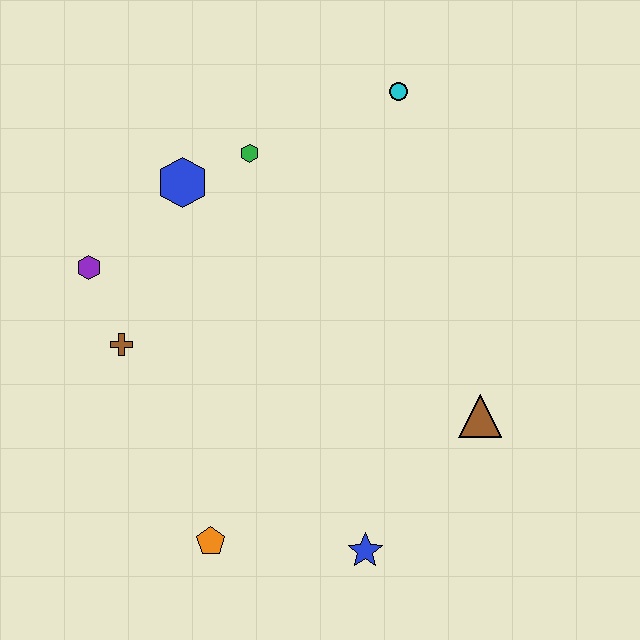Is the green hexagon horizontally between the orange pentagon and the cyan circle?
Yes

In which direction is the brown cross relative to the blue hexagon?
The brown cross is below the blue hexagon.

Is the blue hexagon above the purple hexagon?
Yes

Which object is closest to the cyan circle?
The green hexagon is closest to the cyan circle.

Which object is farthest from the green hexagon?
The blue star is farthest from the green hexagon.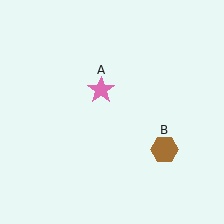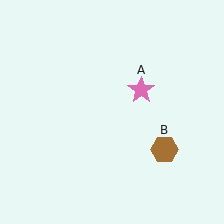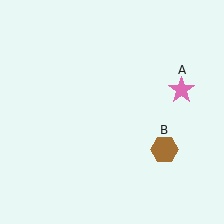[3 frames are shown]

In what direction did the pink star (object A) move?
The pink star (object A) moved right.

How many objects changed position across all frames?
1 object changed position: pink star (object A).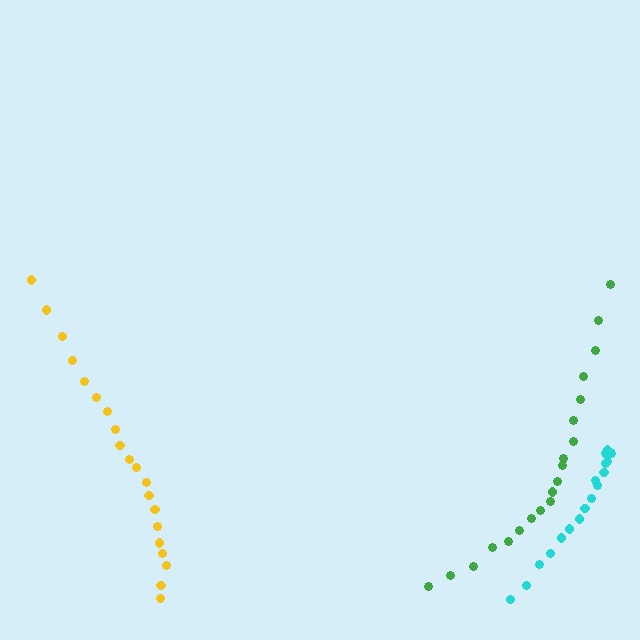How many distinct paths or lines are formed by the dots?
There are 3 distinct paths.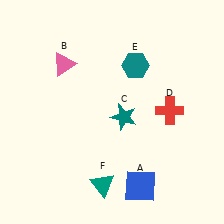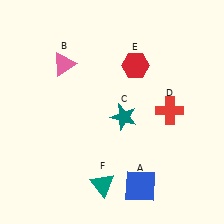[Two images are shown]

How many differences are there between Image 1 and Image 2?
There is 1 difference between the two images.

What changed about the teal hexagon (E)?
In Image 1, E is teal. In Image 2, it changed to red.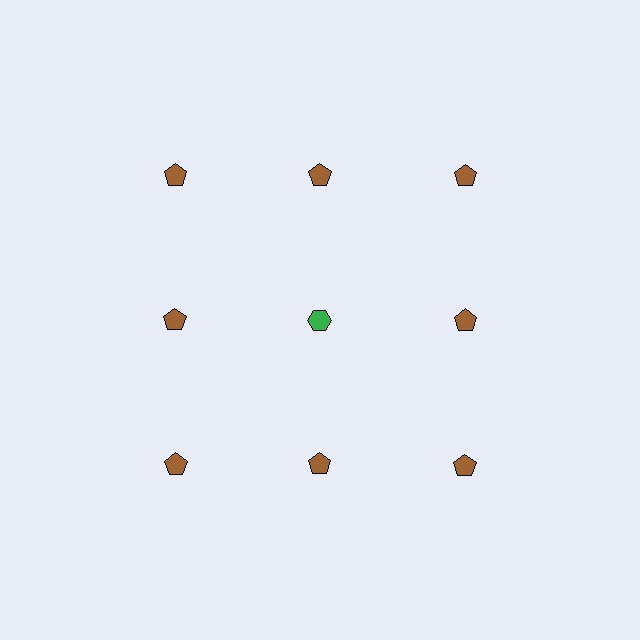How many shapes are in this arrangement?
There are 9 shapes arranged in a grid pattern.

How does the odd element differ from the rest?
It differs in both color (green instead of brown) and shape (hexagon instead of pentagon).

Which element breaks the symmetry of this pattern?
The green hexagon in the second row, second from left column breaks the symmetry. All other shapes are brown pentagons.